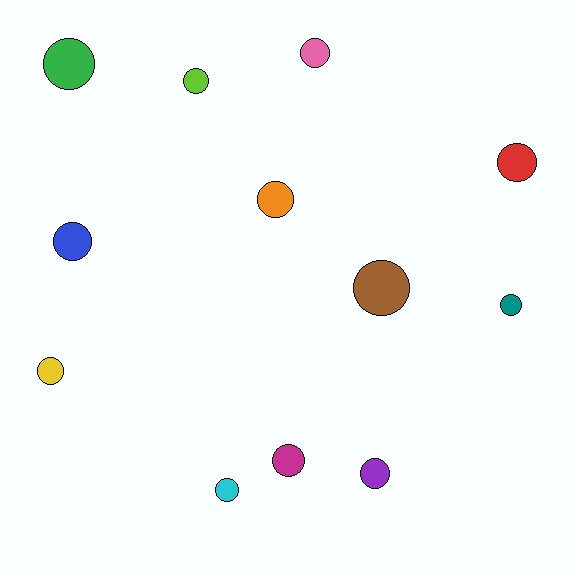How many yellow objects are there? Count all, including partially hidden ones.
There is 1 yellow object.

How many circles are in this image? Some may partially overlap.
There are 12 circles.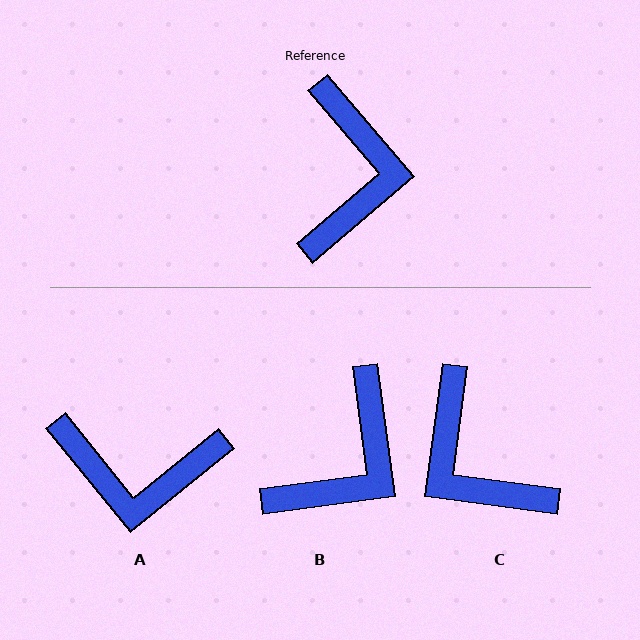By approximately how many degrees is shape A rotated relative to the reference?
Approximately 92 degrees clockwise.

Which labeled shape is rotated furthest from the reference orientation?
C, about 138 degrees away.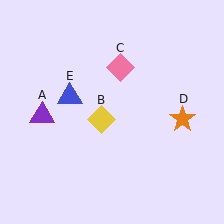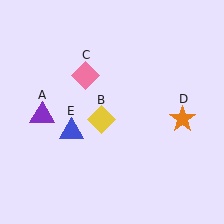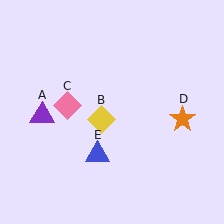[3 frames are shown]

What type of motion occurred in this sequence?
The pink diamond (object C), blue triangle (object E) rotated counterclockwise around the center of the scene.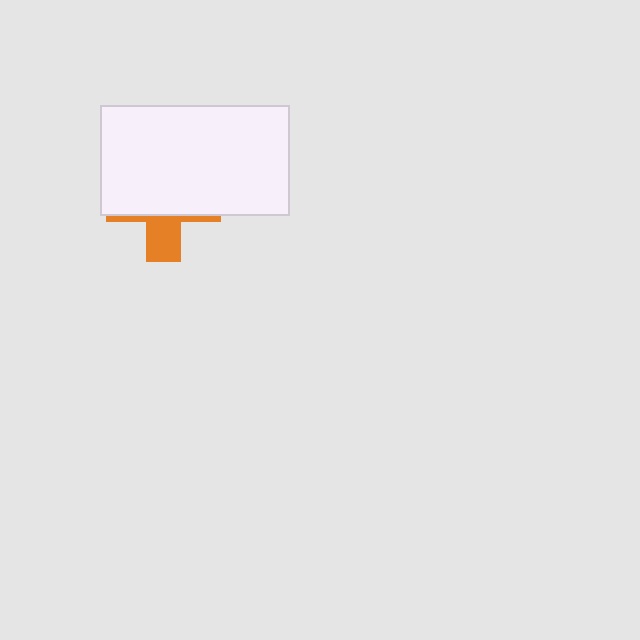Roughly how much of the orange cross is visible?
A small part of it is visible (roughly 30%).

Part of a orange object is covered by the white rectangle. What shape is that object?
It is a cross.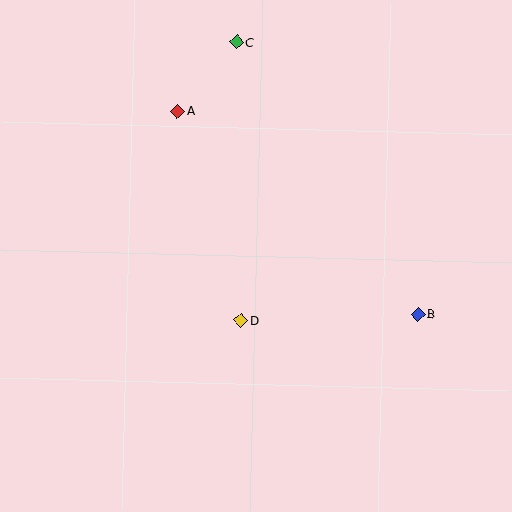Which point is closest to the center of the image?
Point D at (241, 320) is closest to the center.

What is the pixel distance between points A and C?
The distance between A and C is 91 pixels.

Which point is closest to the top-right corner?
Point C is closest to the top-right corner.